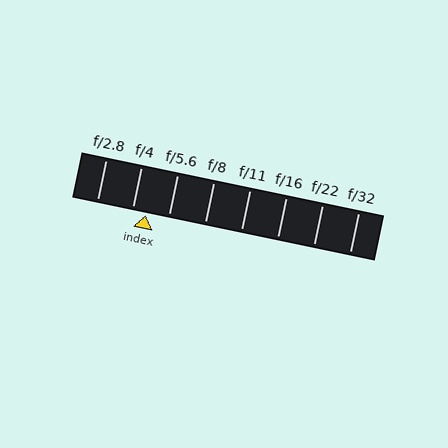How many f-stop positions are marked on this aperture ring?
There are 8 f-stop positions marked.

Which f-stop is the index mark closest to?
The index mark is closest to f/4.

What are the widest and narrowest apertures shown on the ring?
The widest aperture shown is f/2.8 and the narrowest is f/32.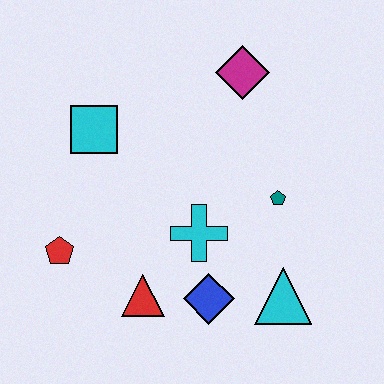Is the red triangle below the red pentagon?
Yes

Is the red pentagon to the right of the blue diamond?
No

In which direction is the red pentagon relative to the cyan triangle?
The red pentagon is to the left of the cyan triangle.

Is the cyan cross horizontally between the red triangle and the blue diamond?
Yes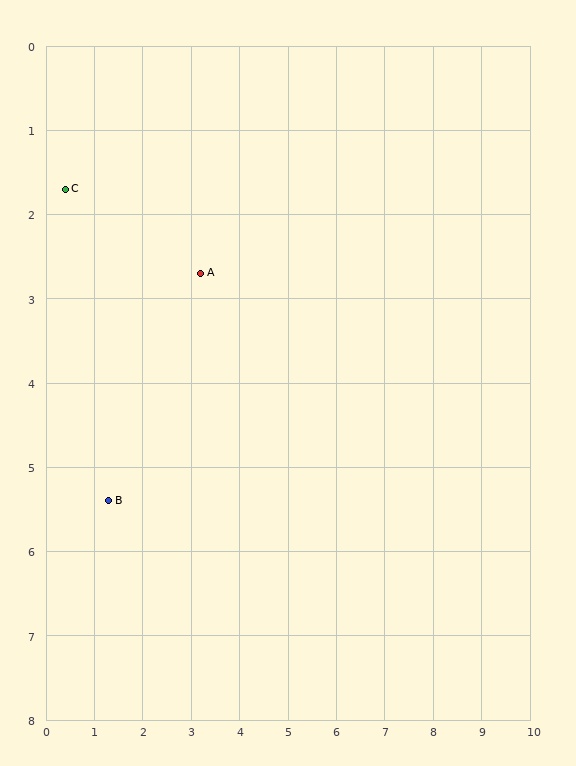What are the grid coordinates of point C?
Point C is at approximately (0.4, 1.7).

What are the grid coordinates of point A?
Point A is at approximately (3.2, 2.7).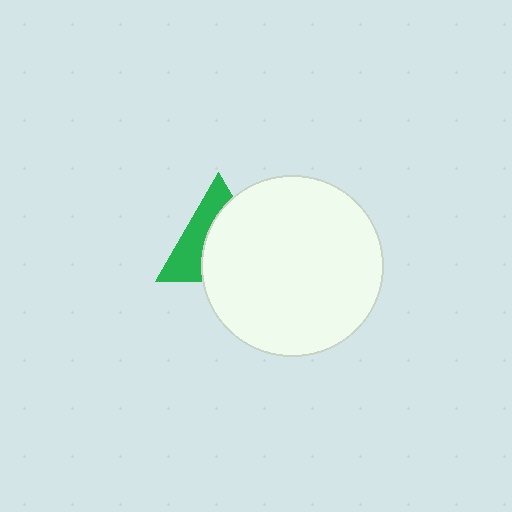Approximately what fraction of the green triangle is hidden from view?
Roughly 59% of the green triangle is hidden behind the white circle.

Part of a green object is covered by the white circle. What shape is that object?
It is a triangle.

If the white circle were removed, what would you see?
You would see the complete green triangle.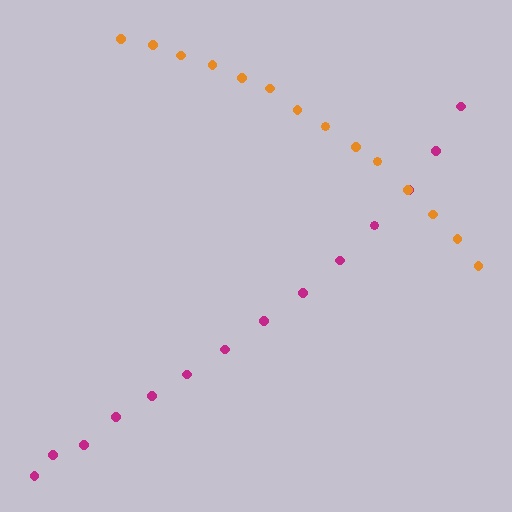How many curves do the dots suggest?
There are 2 distinct paths.